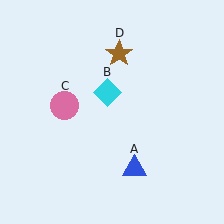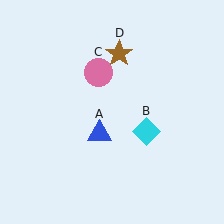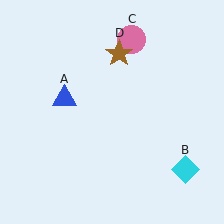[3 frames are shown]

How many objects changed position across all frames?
3 objects changed position: blue triangle (object A), cyan diamond (object B), pink circle (object C).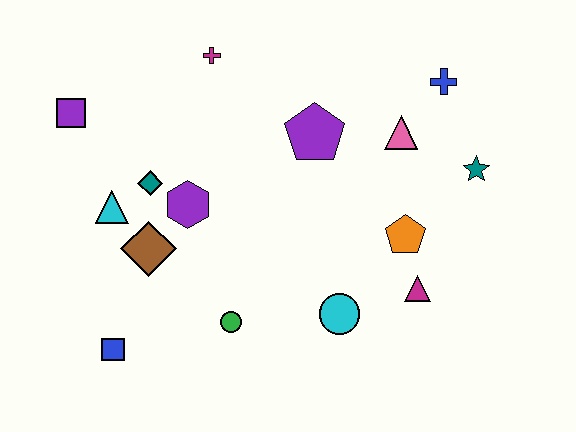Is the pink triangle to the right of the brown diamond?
Yes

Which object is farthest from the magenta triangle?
The purple square is farthest from the magenta triangle.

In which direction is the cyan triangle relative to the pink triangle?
The cyan triangle is to the left of the pink triangle.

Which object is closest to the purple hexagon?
The teal diamond is closest to the purple hexagon.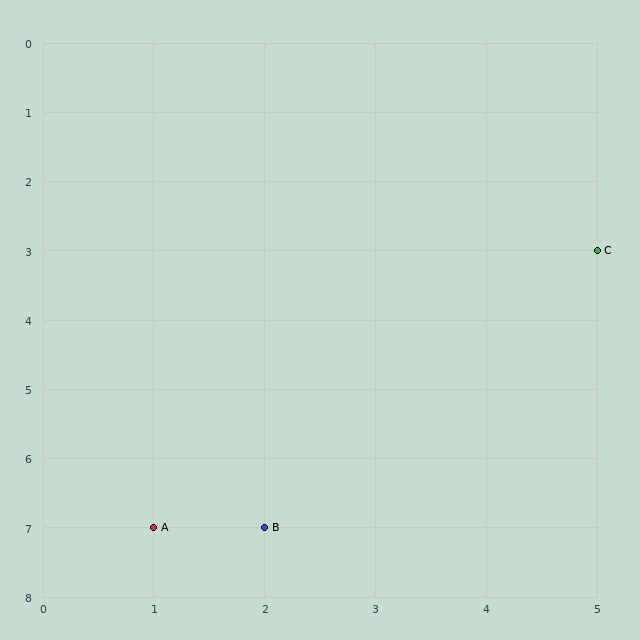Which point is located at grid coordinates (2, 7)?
Point B is at (2, 7).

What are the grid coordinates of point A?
Point A is at grid coordinates (1, 7).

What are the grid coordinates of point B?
Point B is at grid coordinates (2, 7).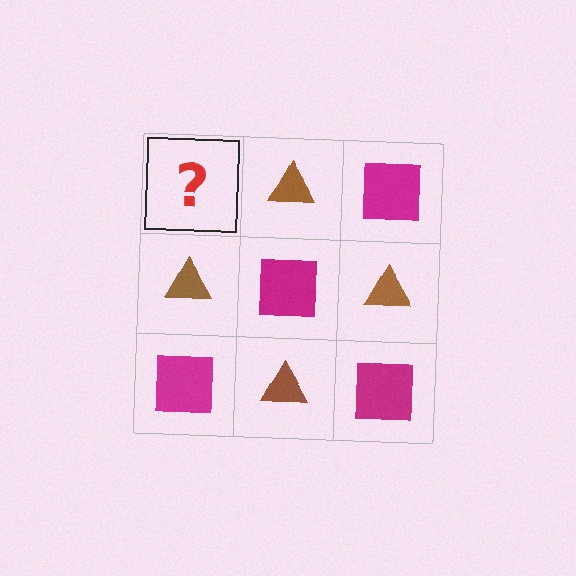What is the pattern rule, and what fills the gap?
The rule is that it alternates magenta square and brown triangle in a checkerboard pattern. The gap should be filled with a magenta square.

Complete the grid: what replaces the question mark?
The question mark should be replaced with a magenta square.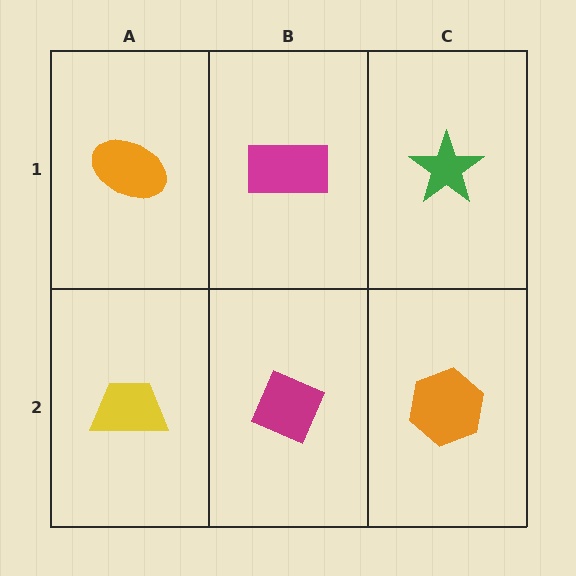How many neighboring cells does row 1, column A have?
2.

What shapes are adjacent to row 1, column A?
A yellow trapezoid (row 2, column A), a magenta rectangle (row 1, column B).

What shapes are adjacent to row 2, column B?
A magenta rectangle (row 1, column B), a yellow trapezoid (row 2, column A), an orange hexagon (row 2, column C).